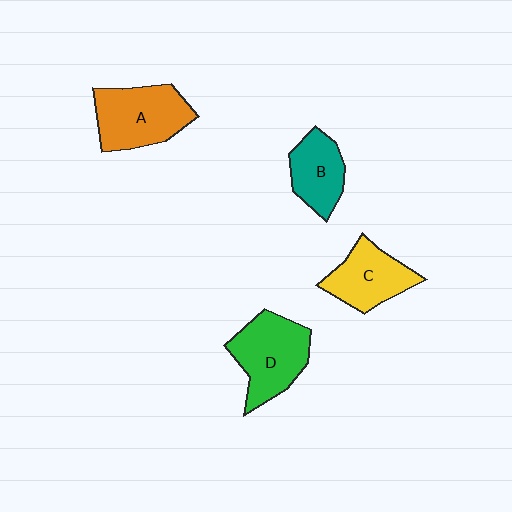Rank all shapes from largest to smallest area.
From largest to smallest: A (orange), D (green), C (yellow), B (teal).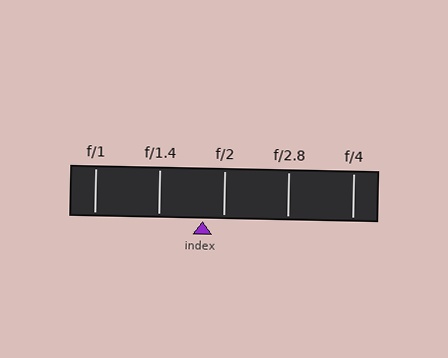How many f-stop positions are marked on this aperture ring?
There are 5 f-stop positions marked.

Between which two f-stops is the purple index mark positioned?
The index mark is between f/1.4 and f/2.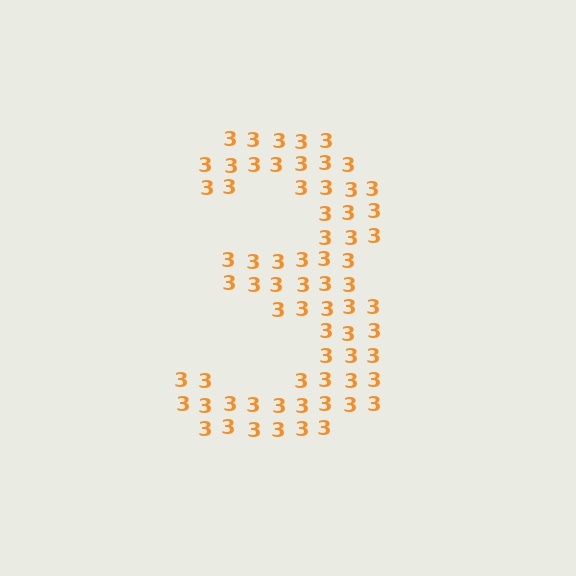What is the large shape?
The large shape is the digit 3.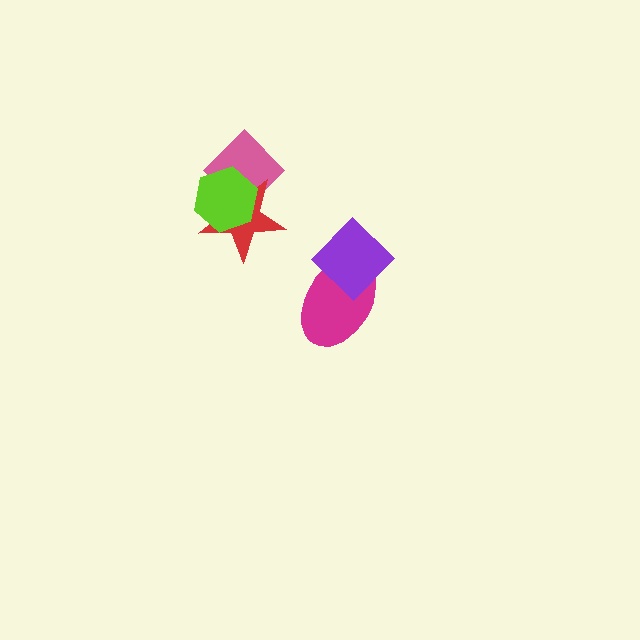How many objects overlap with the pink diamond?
2 objects overlap with the pink diamond.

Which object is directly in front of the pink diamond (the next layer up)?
The red star is directly in front of the pink diamond.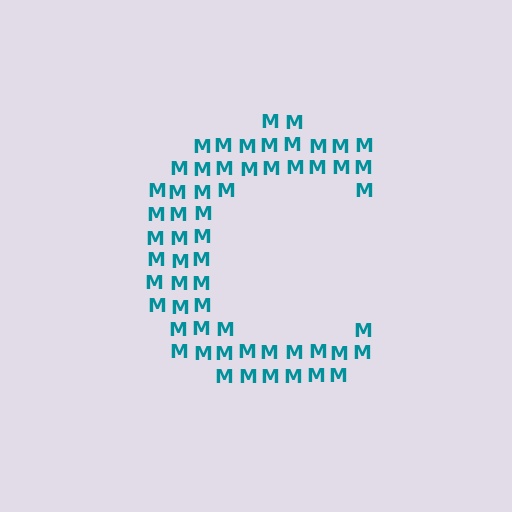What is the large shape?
The large shape is the letter C.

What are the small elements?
The small elements are letter M's.